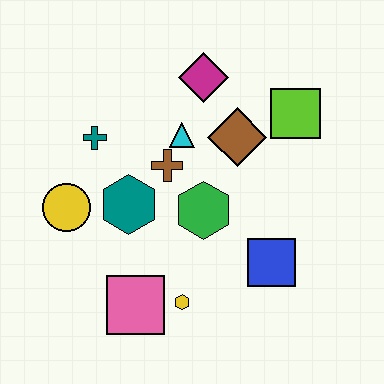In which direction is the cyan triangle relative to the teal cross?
The cyan triangle is to the right of the teal cross.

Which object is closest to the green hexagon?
The brown cross is closest to the green hexagon.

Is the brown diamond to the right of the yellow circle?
Yes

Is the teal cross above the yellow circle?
Yes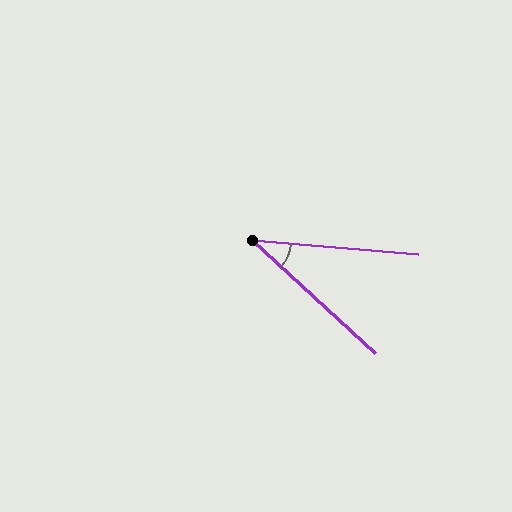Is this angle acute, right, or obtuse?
It is acute.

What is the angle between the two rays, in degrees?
Approximately 38 degrees.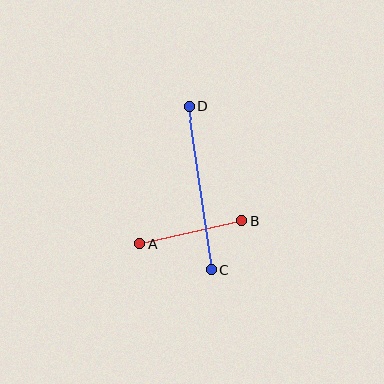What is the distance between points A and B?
The distance is approximately 105 pixels.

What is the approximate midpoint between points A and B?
The midpoint is at approximately (191, 232) pixels.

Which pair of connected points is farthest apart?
Points C and D are farthest apart.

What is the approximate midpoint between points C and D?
The midpoint is at approximately (200, 188) pixels.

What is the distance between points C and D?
The distance is approximately 165 pixels.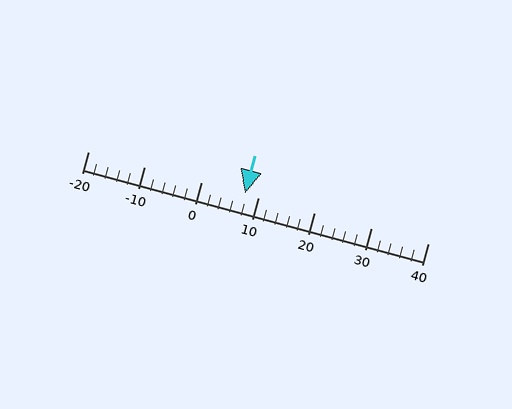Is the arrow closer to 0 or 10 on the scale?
The arrow is closer to 10.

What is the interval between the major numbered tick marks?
The major tick marks are spaced 10 units apart.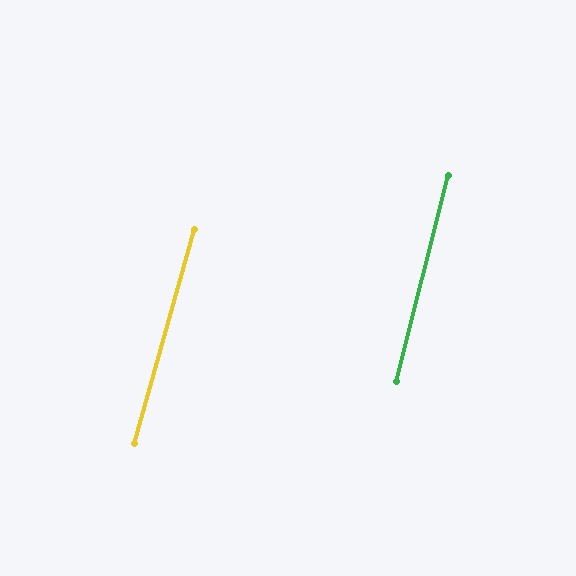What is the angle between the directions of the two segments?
Approximately 1 degree.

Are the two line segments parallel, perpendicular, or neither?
Parallel — their directions differ by only 1.2°.